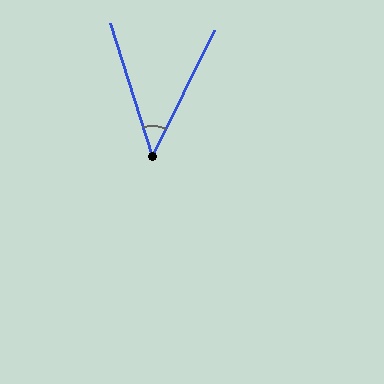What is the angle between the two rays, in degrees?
Approximately 44 degrees.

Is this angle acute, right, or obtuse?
It is acute.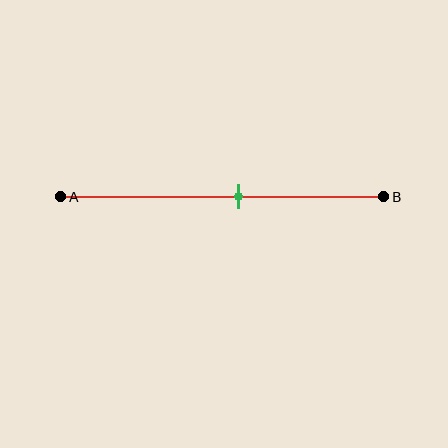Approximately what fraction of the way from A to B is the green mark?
The green mark is approximately 55% of the way from A to B.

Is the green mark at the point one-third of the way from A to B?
No, the mark is at about 55% from A, not at the 33% one-third point.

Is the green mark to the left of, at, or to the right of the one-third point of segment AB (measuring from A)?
The green mark is to the right of the one-third point of segment AB.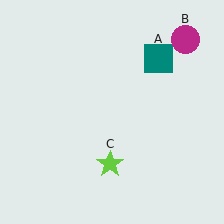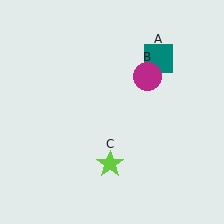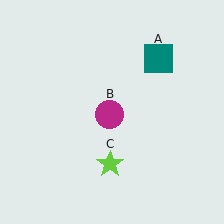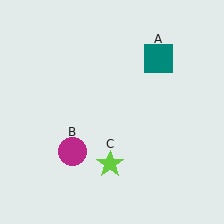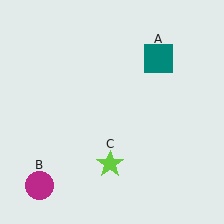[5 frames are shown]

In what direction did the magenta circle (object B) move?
The magenta circle (object B) moved down and to the left.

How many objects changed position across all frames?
1 object changed position: magenta circle (object B).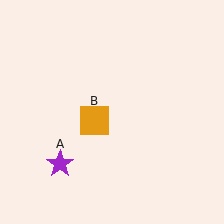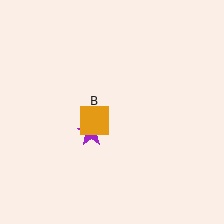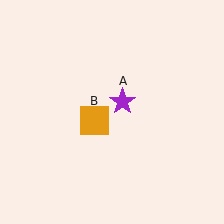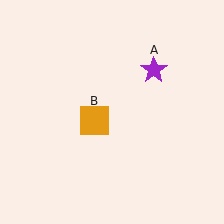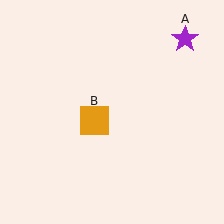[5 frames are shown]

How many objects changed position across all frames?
1 object changed position: purple star (object A).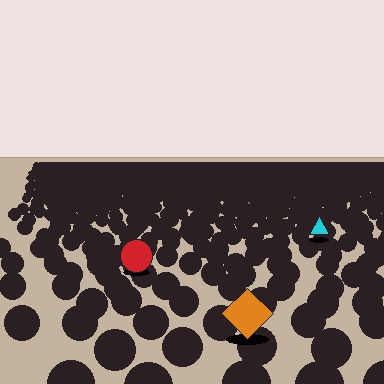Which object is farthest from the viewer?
The cyan triangle is farthest from the viewer. It appears smaller and the ground texture around it is denser.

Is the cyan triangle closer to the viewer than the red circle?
No. The red circle is closer — you can tell from the texture gradient: the ground texture is coarser near it.